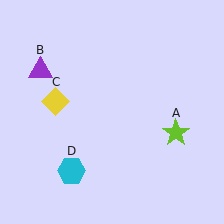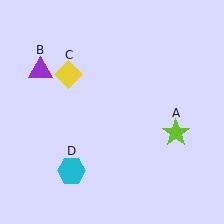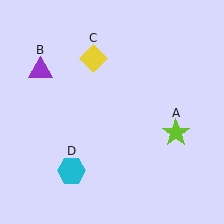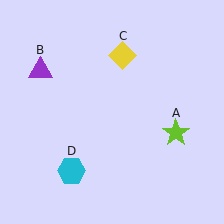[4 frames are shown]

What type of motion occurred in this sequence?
The yellow diamond (object C) rotated clockwise around the center of the scene.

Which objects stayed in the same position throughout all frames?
Lime star (object A) and purple triangle (object B) and cyan hexagon (object D) remained stationary.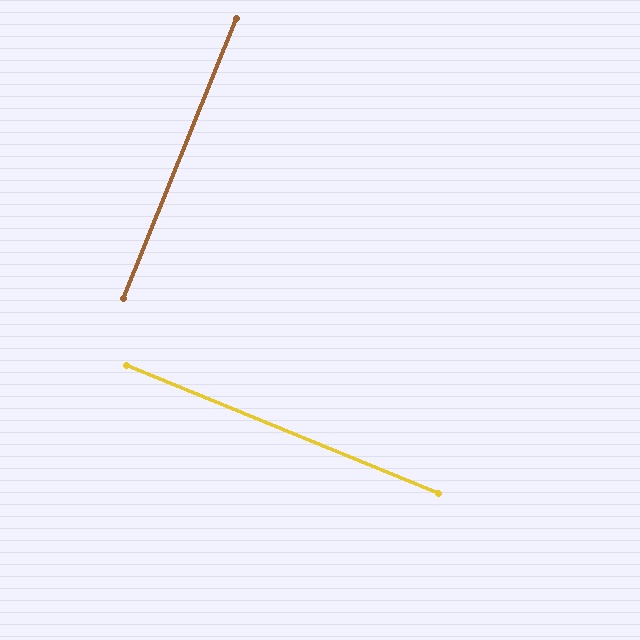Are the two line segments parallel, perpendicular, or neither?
Perpendicular — they meet at approximately 90°.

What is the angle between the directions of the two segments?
Approximately 90 degrees.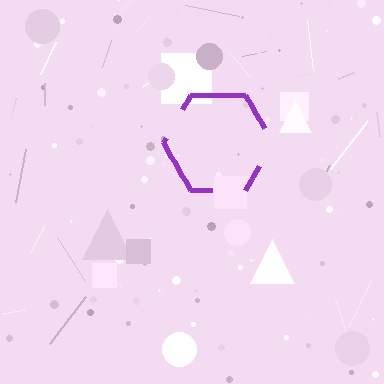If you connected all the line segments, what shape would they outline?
They would outline a hexagon.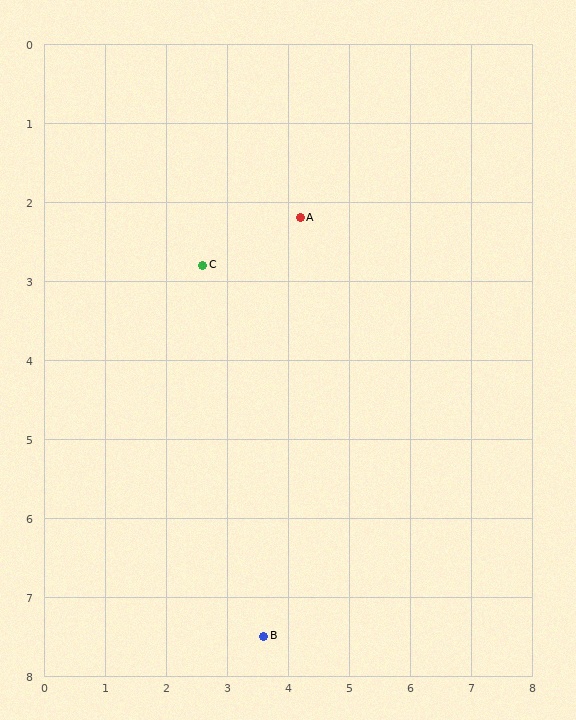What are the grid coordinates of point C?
Point C is at approximately (2.6, 2.8).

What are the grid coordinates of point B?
Point B is at approximately (3.6, 7.5).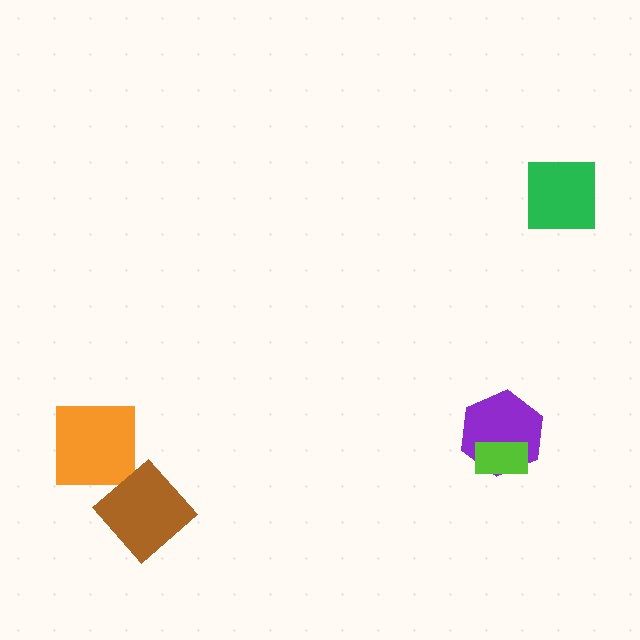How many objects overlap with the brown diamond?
0 objects overlap with the brown diamond.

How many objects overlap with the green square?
0 objects overlap with the green square.